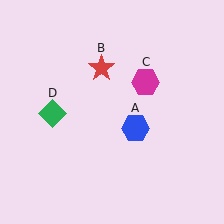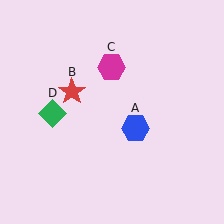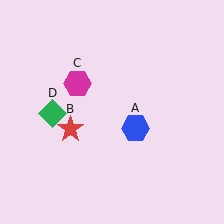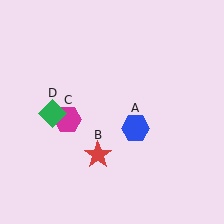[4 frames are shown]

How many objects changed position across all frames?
2 objects changed position: red star (object B), magenta hexagon (object C).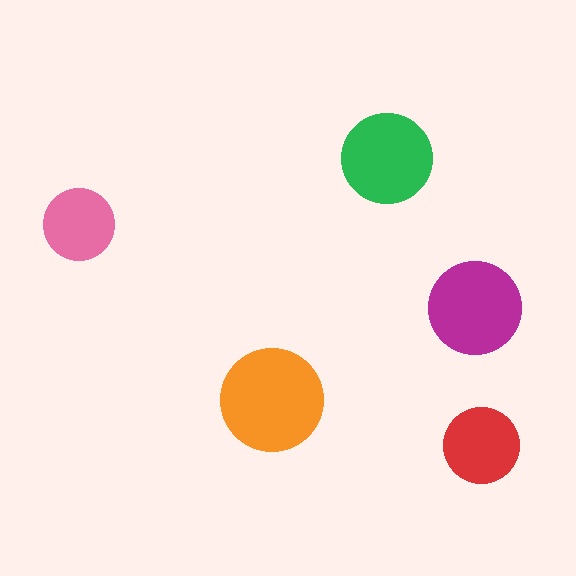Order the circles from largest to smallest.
the orange one, the magenta one, the green one, the red one, the pink one.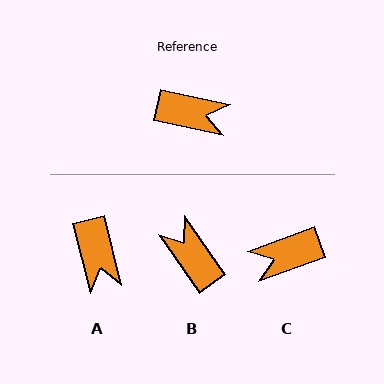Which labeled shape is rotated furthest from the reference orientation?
C, about 148 degrees away.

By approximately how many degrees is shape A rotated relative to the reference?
Approximately 64 degrees clockwise.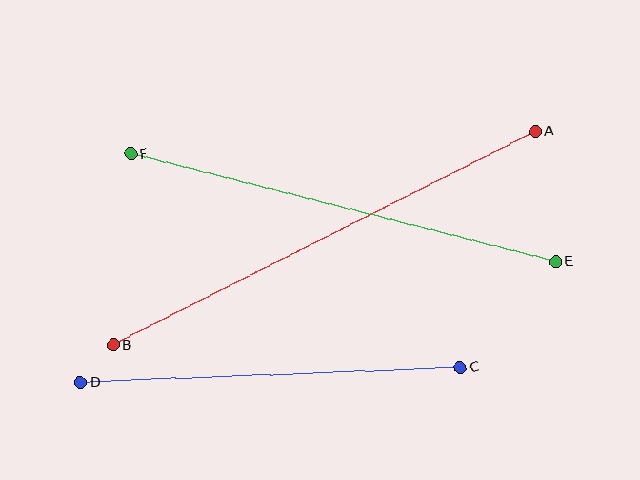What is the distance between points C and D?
The distance is approximately 380 pixels.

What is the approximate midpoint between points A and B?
The midpoint is at approximately (324, 238) pixels.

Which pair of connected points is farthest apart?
Points A and B are farthest apart.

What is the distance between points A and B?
The distance is approximately 473 pixels.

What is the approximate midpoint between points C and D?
The midpoint is at approximately (270, 375) pixels.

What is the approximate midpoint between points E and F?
The midpoint is at approximately (343, 208) pixels.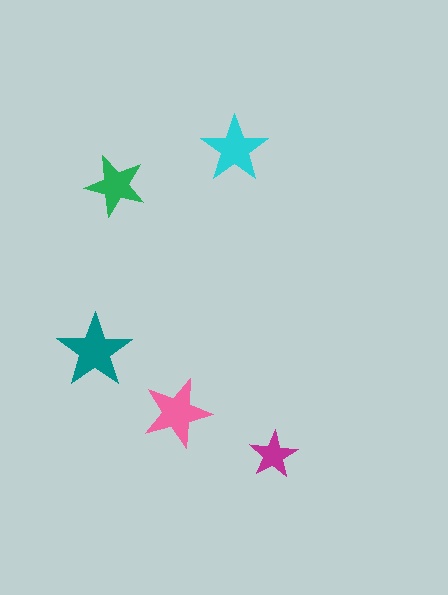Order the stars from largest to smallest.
the teal one, the pink one, the cyan one, the green one, the magenta one.